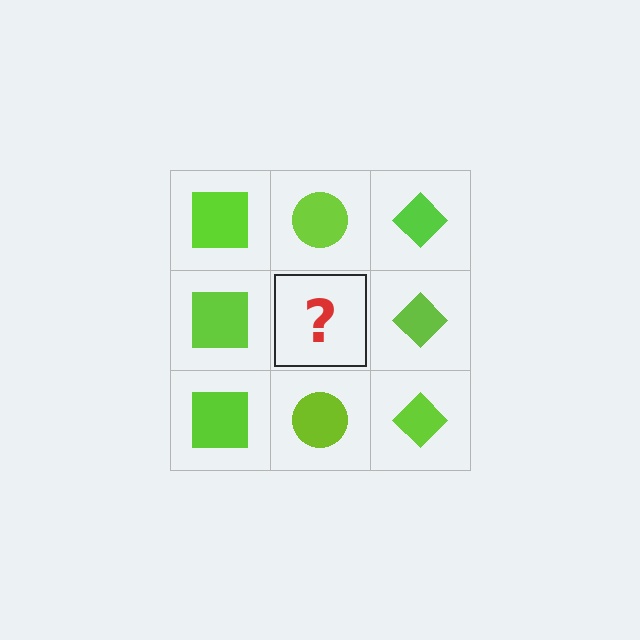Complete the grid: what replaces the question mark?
The question mark should be replaced with a lime circle.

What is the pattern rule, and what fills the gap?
The rule is that each column has a consistent shape. The gap should be filled with a lime circle.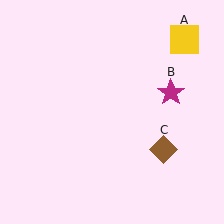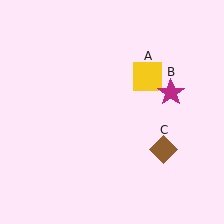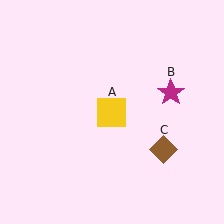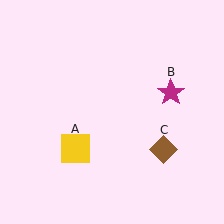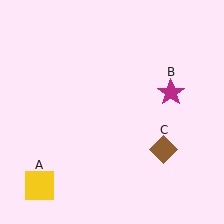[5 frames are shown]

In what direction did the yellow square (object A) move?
The yellow square (object A) moved down and to the left.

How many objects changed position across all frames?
1 object changed position: yellow square (object A).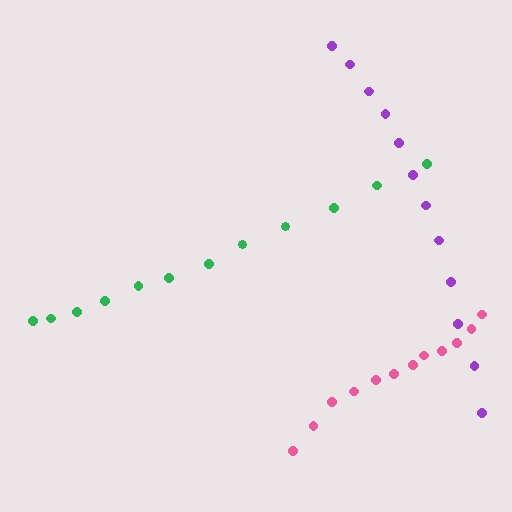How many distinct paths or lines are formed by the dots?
There are 3 distinct paths.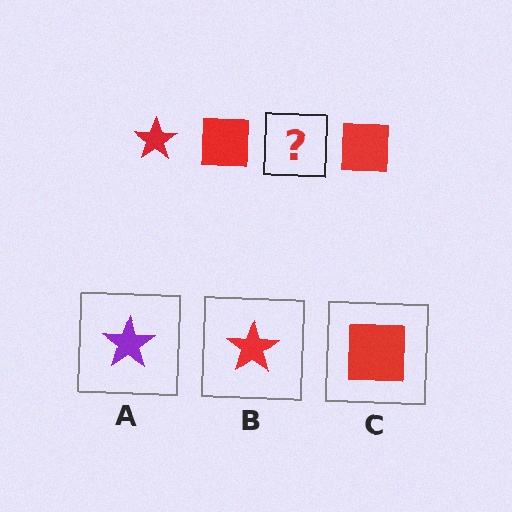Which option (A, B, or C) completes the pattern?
B.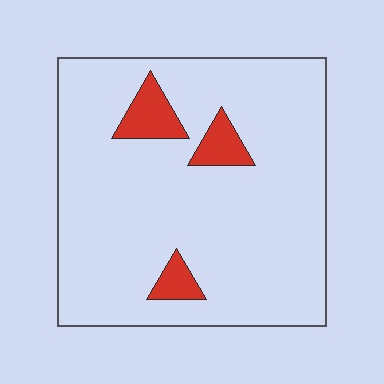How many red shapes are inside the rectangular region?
3.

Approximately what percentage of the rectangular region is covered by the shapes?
Approximately 10%.